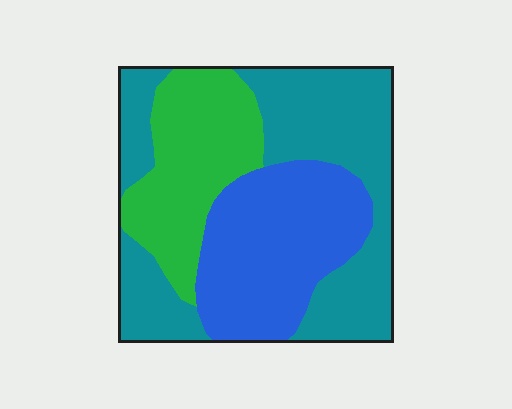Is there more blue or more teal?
Teal.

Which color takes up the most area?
Teal, at roughly 45%.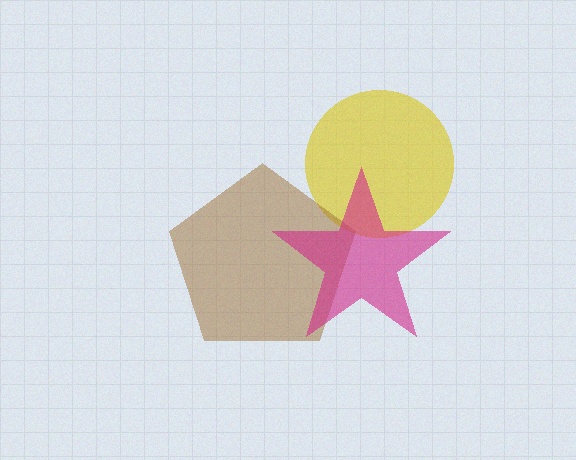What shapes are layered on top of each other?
The layered shapes are: a yellow circle, a brown pentagon, a magenta star.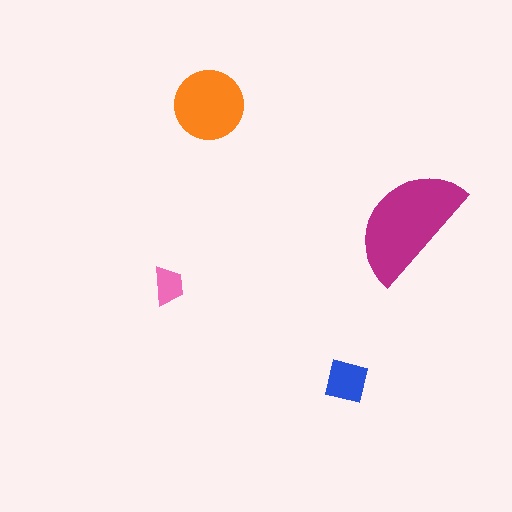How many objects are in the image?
There are 4 objects in the image.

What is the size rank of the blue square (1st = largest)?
3rd.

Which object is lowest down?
The blue square is bottommost.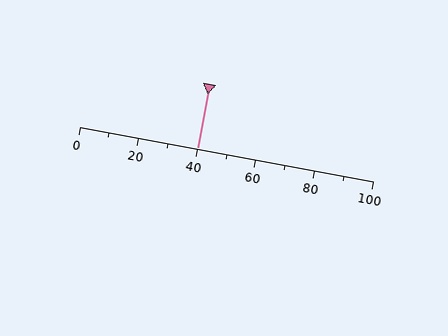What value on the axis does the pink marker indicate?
The marker indicates approximately 40.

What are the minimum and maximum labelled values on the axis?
The axis runs from 0 to 100.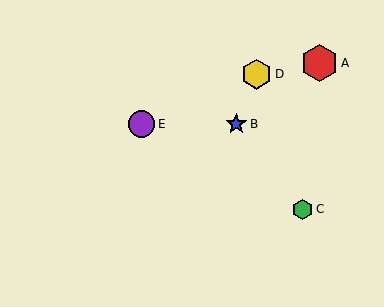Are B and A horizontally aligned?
No, B is at y≈124 and A is at y≈63.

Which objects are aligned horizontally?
Objects B, E are aligned horizontally.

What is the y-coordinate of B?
Object B is at y≈124.